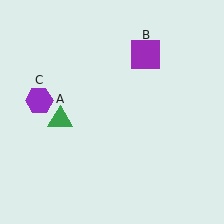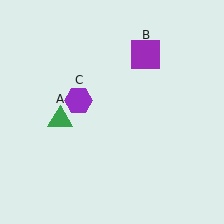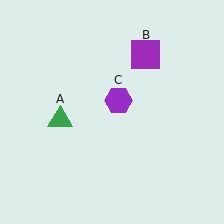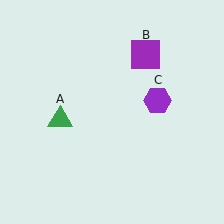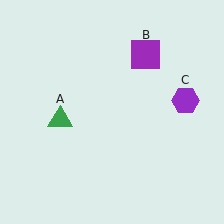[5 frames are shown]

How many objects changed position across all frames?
1 object changed position: purple hexagon (object C).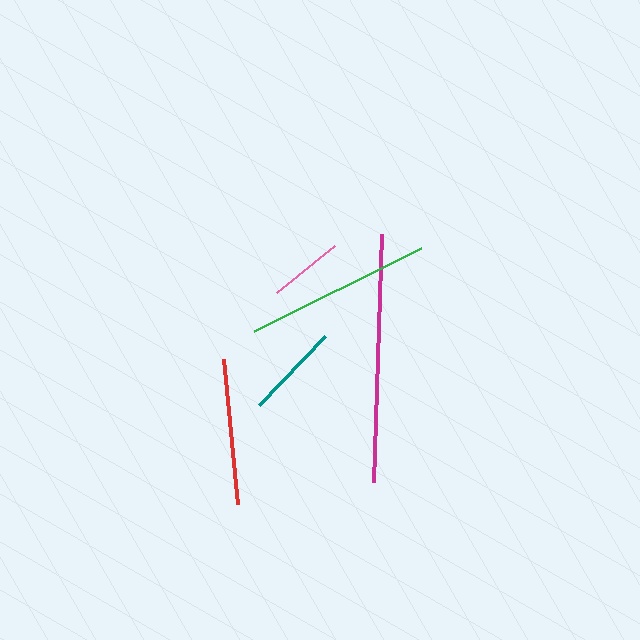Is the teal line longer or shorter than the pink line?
The teal line is longer than the pink line.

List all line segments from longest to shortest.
From longest to shortest: magenta, green, red, teal, pink.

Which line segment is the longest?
The magenta line is the longest at approximately 249 pixels.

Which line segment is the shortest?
The pink line is the shortest at approximately 75 pixels.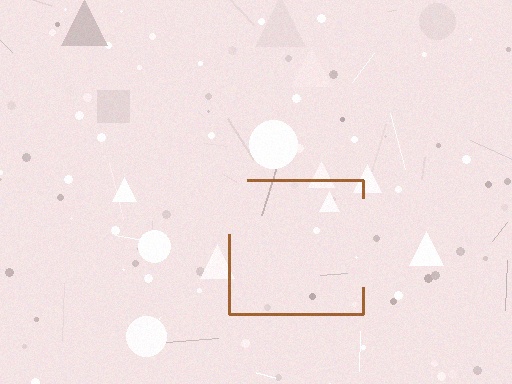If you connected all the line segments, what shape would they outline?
They would outline a square.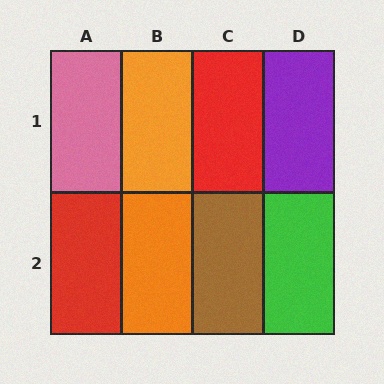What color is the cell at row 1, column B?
Orange.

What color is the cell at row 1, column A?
Pink.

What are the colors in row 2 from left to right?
Red, orange, brown, green.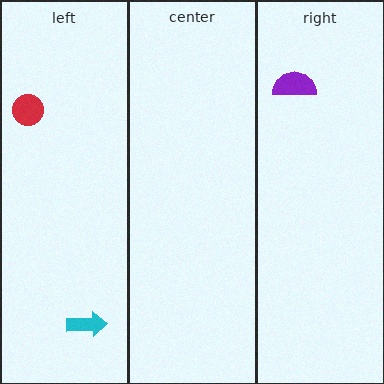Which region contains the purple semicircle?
The right region.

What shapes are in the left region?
The cyan arrow, the red circle.